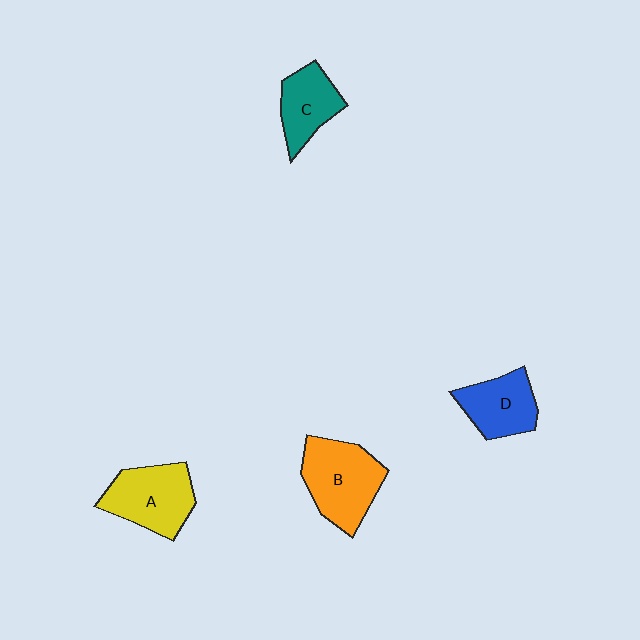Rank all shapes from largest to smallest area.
From largest to smallest: B (orange), A (yellow), D (blue), C (teal).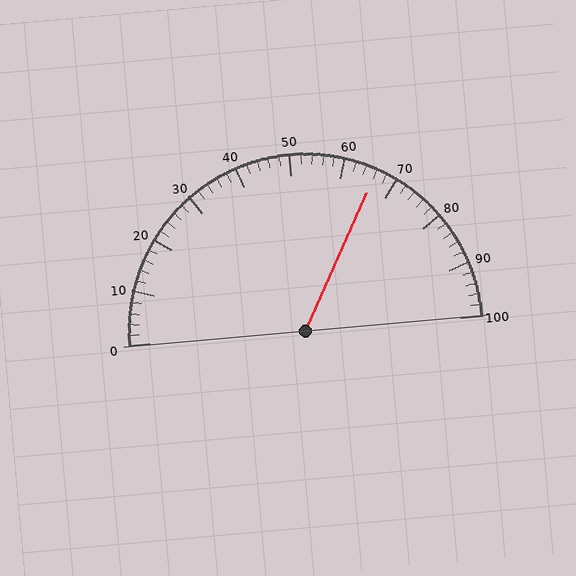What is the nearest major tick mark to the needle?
The nearest major tick mark is 70.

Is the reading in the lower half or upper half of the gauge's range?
The reading is in the upper half of the range (0 to 100).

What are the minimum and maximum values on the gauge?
The gauge ranges from 0 to 100.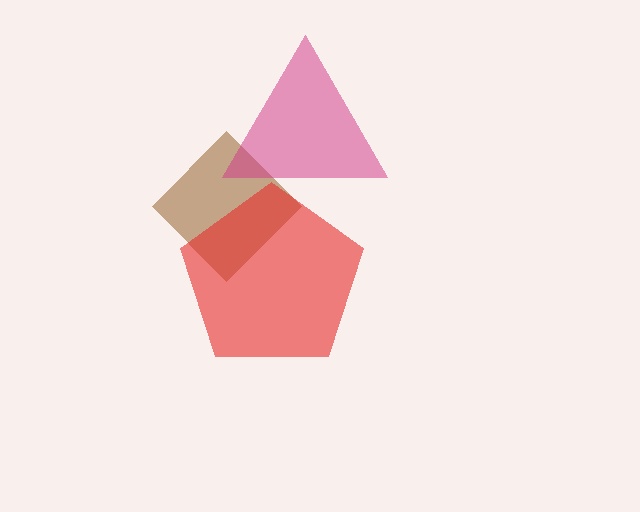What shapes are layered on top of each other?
The layered shapes are: a brown diamond, a red pentagon, a magenta triangle.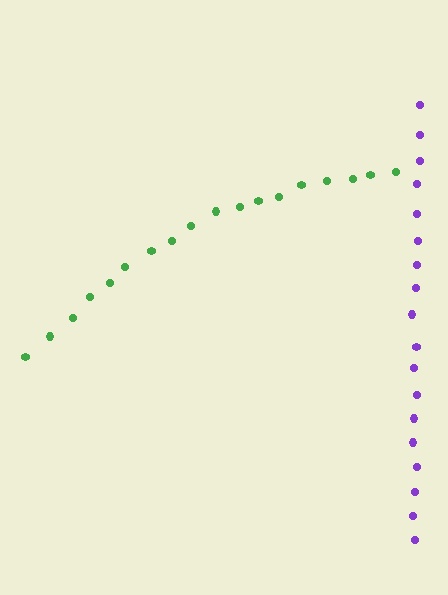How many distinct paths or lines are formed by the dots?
There are 2 distinct paths.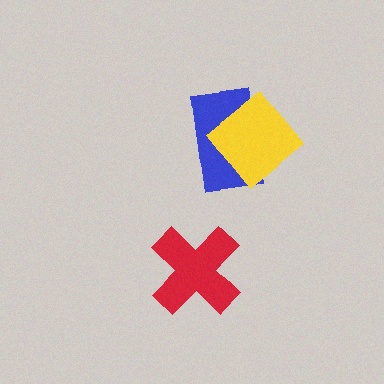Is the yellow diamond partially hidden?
No, no other shape covers it.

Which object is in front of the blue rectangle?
The yellow diamond is in front of the blue rectangle.